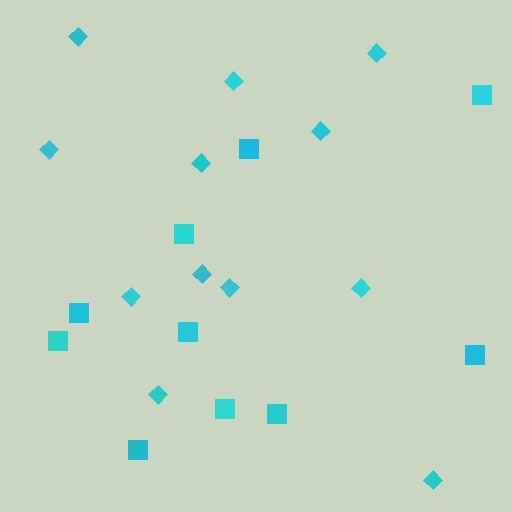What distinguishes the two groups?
There are 2 groups: one group of diamonds (12) and one group of squares (10).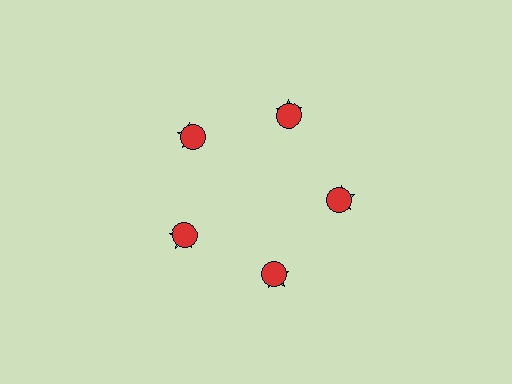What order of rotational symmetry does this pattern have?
This pattern has 5-fold rotational symmetry.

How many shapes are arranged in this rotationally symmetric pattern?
There are 10 shapes, arranged in 5 groups of 2.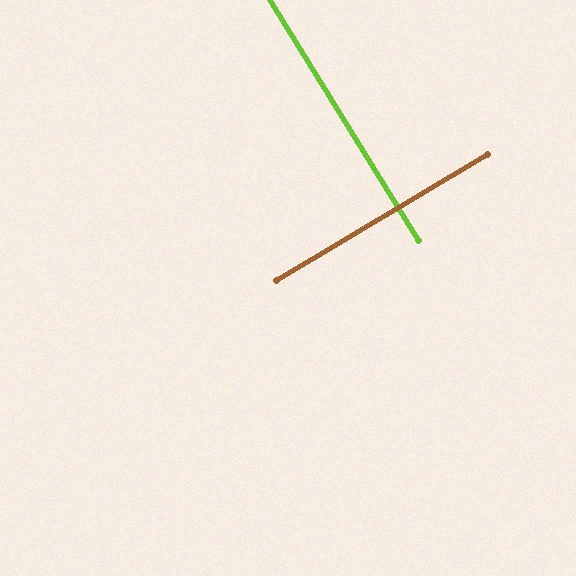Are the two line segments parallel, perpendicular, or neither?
Perpendicular — they meet at approximately 89°.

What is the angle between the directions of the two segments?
Approximately 89 degrees.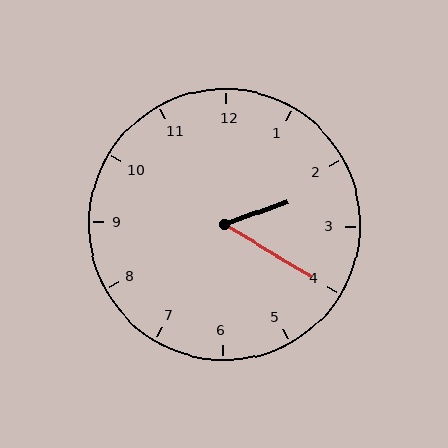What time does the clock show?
2:20.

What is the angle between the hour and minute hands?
Approximately 50 degrees.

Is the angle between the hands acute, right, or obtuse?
It is acute.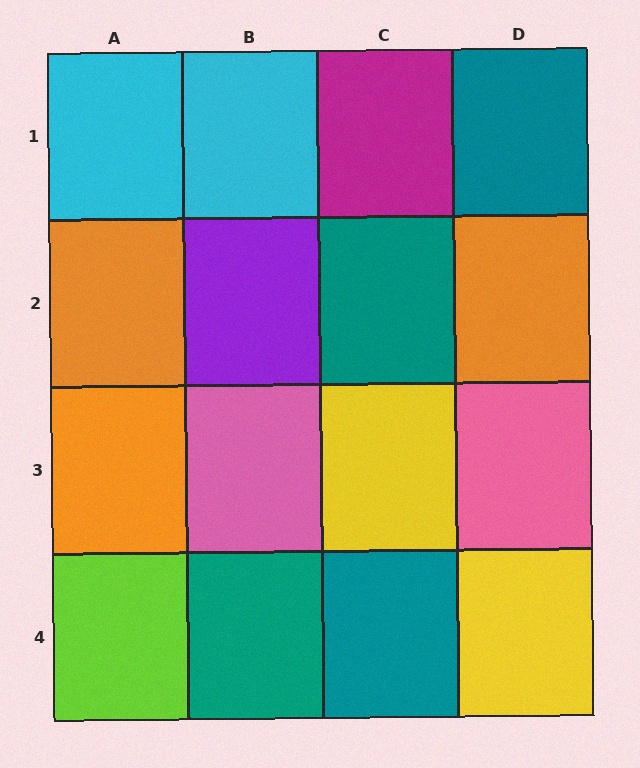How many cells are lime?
1 cell is lime.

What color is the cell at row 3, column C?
Yellow.